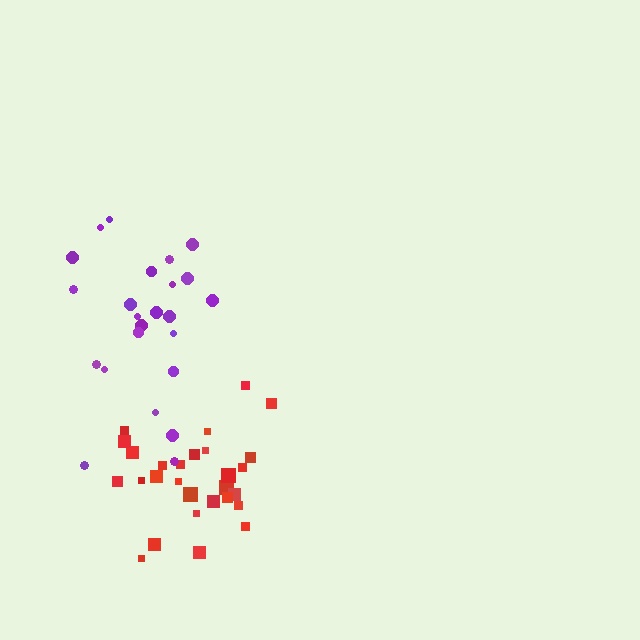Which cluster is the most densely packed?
Red.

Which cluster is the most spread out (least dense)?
Purple.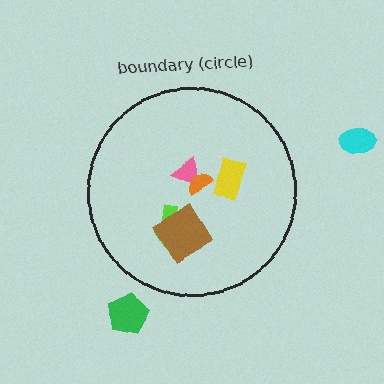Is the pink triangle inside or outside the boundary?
Inside.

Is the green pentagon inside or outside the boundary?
Outside.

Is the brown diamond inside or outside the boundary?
Inside.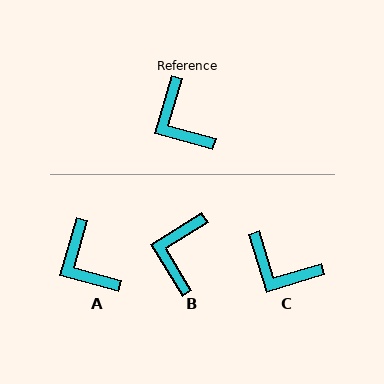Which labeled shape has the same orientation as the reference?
A.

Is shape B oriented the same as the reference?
No, it is off by about 43 degrees.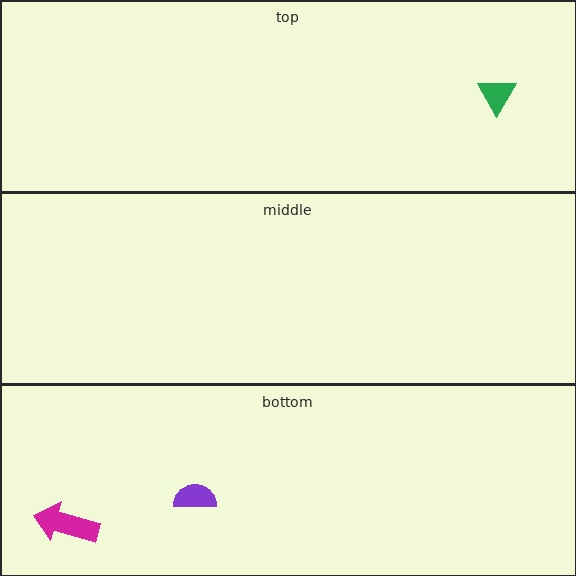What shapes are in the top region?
The green triangle.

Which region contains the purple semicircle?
The bottom region.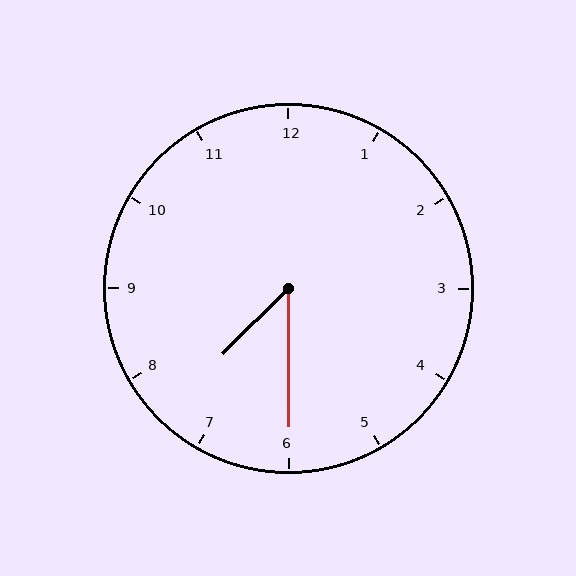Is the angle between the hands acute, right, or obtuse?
It is acute.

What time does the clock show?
7:30.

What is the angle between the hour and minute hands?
Approximately 45 degrees.